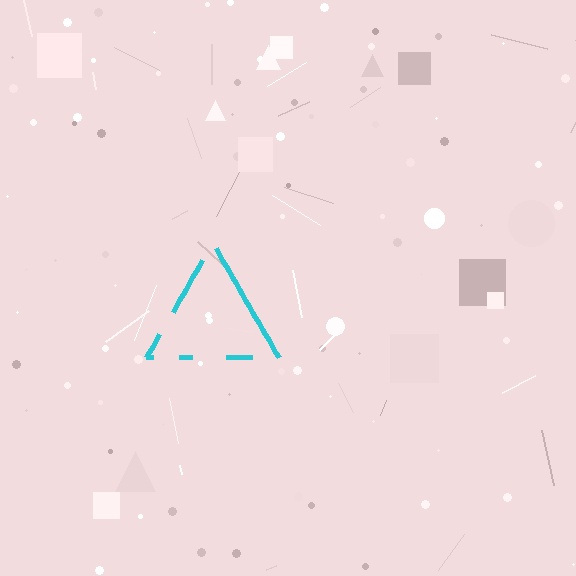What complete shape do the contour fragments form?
The contour fragments form a triangle.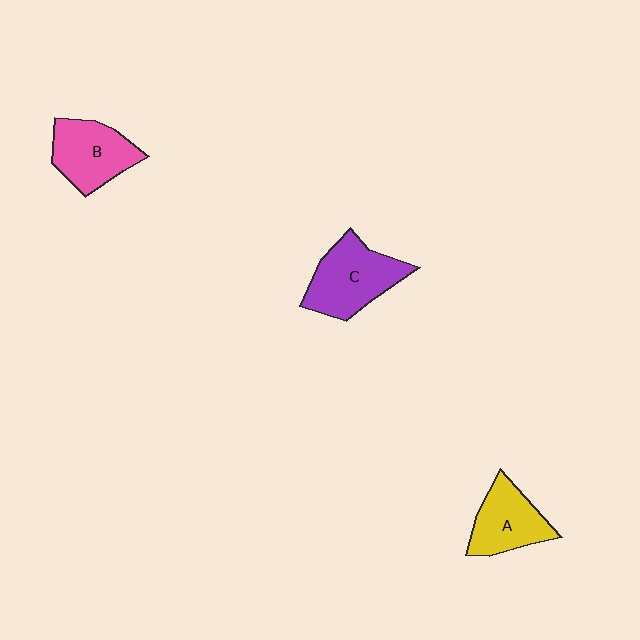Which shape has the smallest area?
Shape A (yellow).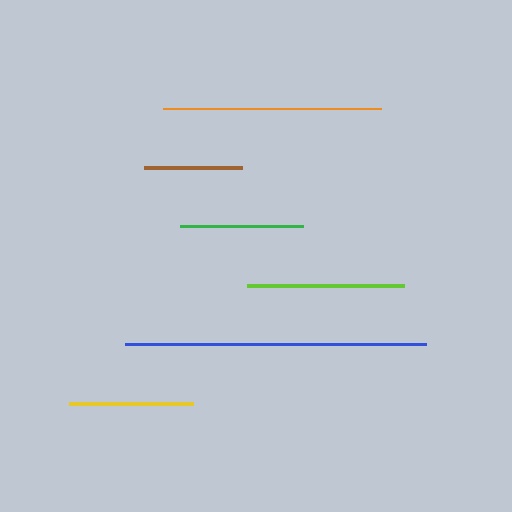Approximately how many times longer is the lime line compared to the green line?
The lime line is approximately 1.3 times the length of the green line.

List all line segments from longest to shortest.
From longest to shortest: blue, orange, lime, yellow, green, brown.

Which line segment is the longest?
The blue line is the longest at approximately 301 pixels.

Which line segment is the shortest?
The brown line is the shortest at approximately 99 pixels.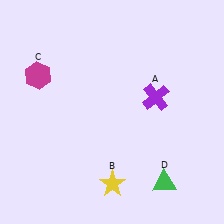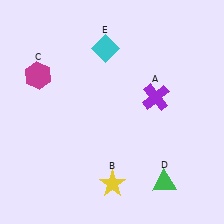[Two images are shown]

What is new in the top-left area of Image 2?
A cyan diamond (E) was added in the top-left area of Image 2.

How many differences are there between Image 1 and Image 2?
There is 1 difference between the two images.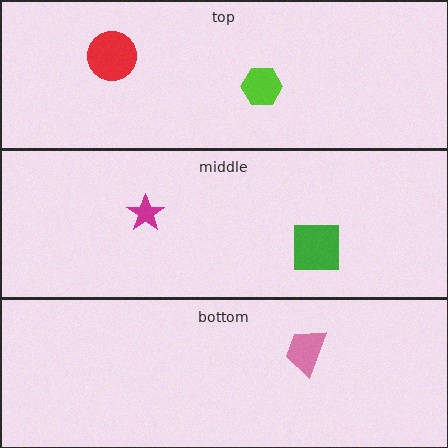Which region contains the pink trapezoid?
The bottom region.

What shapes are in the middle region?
The green square, the magenta star.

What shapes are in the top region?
The red circle, the lime hexagon.